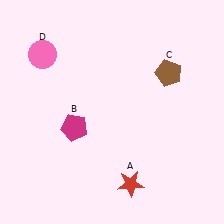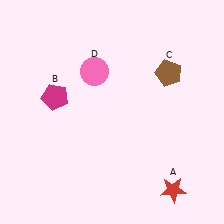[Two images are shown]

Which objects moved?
The objects that moved are: the red star (A), the magenta pentagon (B), the pink circle (D).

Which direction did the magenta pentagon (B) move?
The magenta pentagon (B) moved up.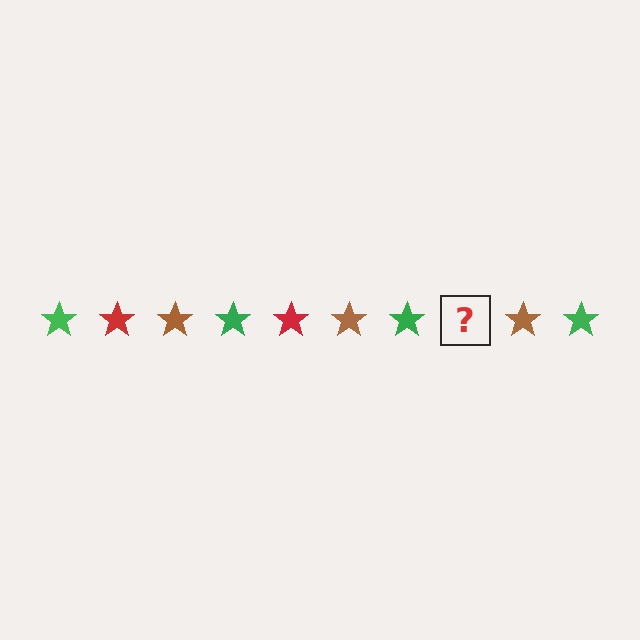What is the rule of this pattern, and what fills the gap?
The rule is that the pattern cycles through green, red, brown stars. The gap should be filled with a red star.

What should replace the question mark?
The question mark should be replaced with a red star.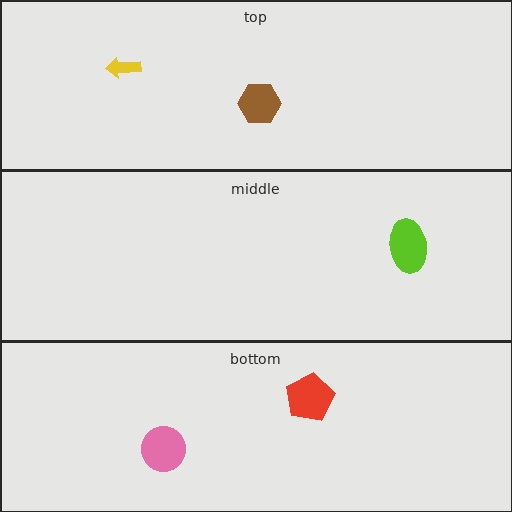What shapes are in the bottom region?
The pink circle, the red pentagon.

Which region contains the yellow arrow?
The top region.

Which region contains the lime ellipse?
The middle region.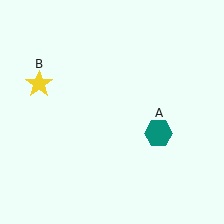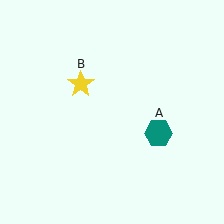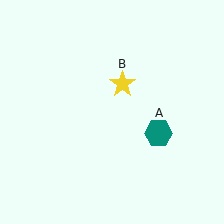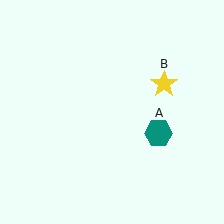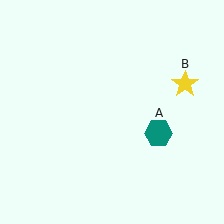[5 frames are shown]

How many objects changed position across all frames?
1 object changed position: yellow star (object B).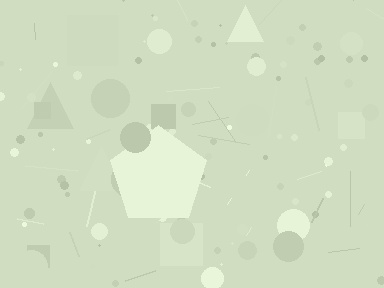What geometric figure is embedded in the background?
A pentagon is embedded in the background.